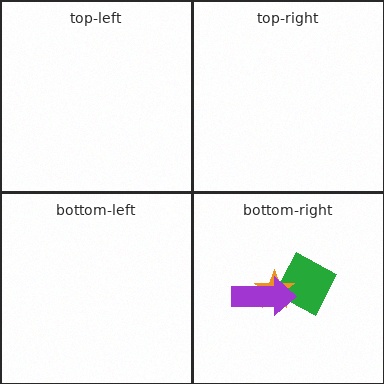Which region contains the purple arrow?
The bottom-right region.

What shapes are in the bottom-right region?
The green square, the orange star, the purple arrow.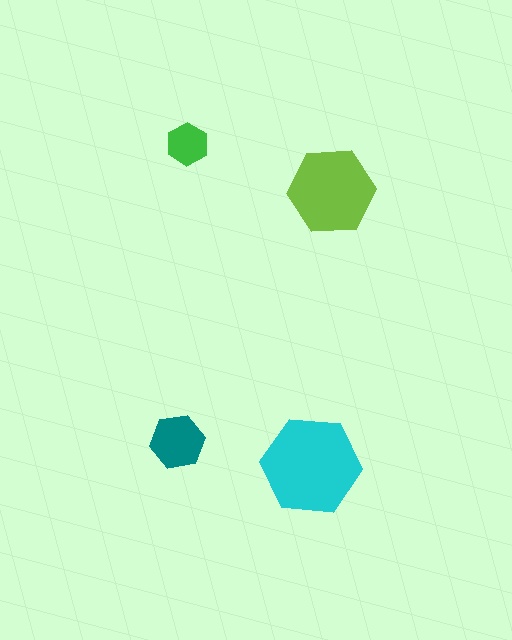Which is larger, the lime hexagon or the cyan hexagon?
The cyan one.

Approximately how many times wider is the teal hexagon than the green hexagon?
About 1.5 times wider.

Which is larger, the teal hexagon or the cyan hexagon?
The cyan one.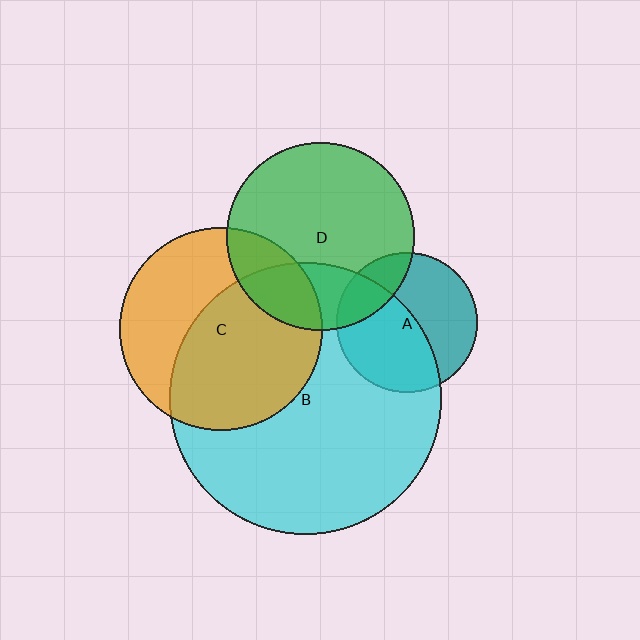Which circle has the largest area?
Circle B (cyan).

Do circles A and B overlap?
Yes.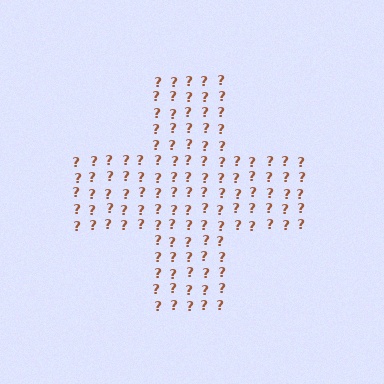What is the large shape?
The large shape is a cross.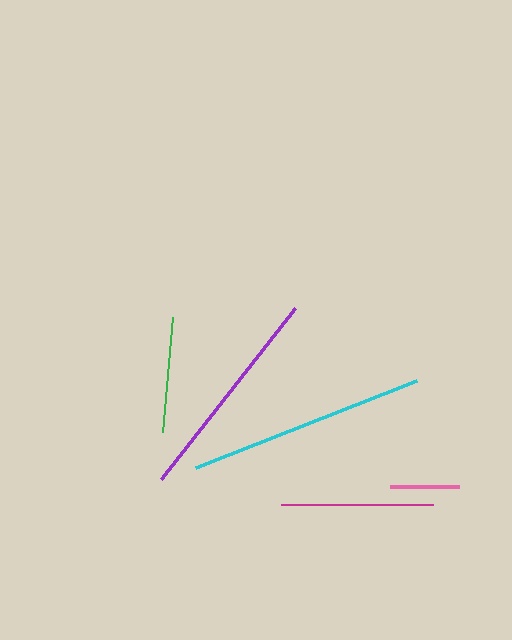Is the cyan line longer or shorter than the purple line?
The cyan line is longer than the purple line.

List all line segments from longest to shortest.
From longest to shortest: cyan, purple, magenta, green, pink.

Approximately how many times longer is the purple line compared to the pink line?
The purple line is approximately 3.1 times the length of the pink line.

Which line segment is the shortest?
The pink line is the shortest at approximately 69 pixels.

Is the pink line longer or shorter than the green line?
The green line is longer than the pink line.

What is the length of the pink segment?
The pink segment is approximately 69 pixels long.